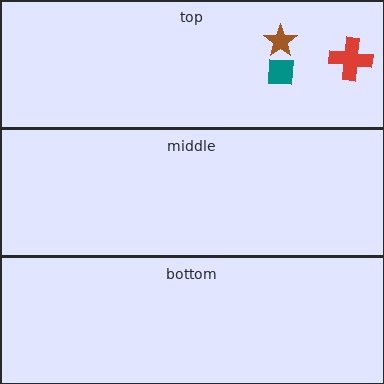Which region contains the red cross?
The top region.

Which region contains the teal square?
The top region.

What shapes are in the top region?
The brown star, the teal square, the red cross.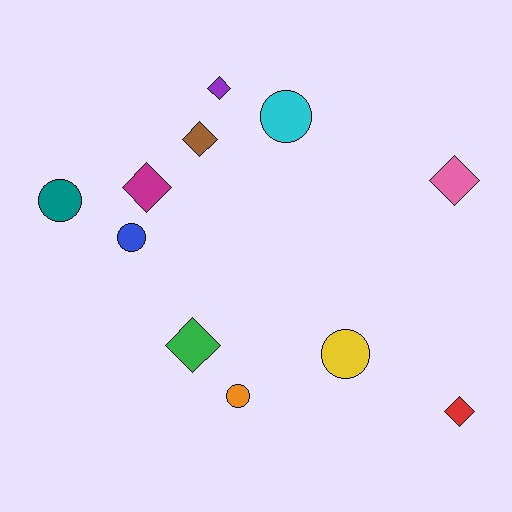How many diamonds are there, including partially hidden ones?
There are 6 diamonds.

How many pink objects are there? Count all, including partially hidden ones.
There is 1 pink object.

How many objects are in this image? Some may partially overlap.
There are 11 objects.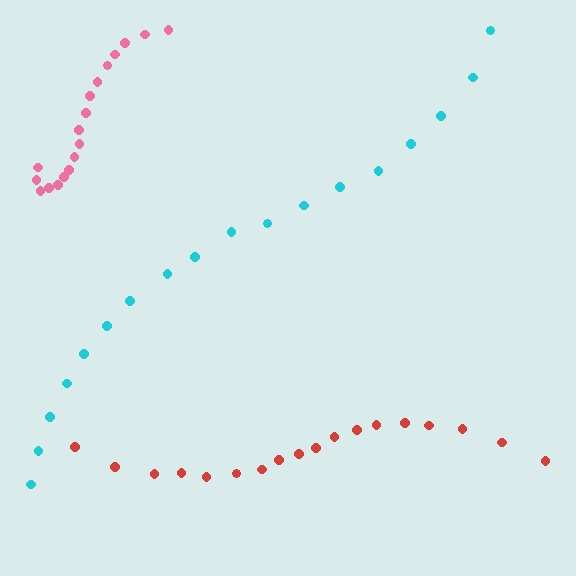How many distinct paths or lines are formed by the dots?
There are 3 distinct paths.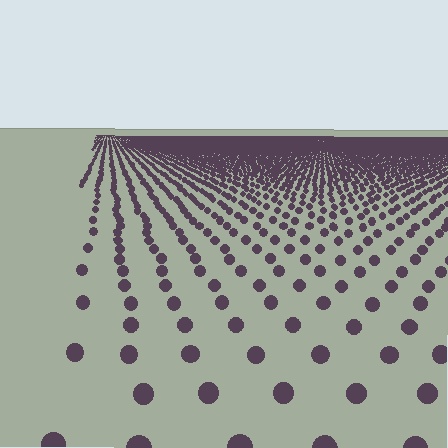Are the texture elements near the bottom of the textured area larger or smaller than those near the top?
Larger. Near the bottom, elements are closer to the viewer and appear at a bigger on-screen size.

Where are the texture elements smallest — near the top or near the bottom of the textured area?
Near the top.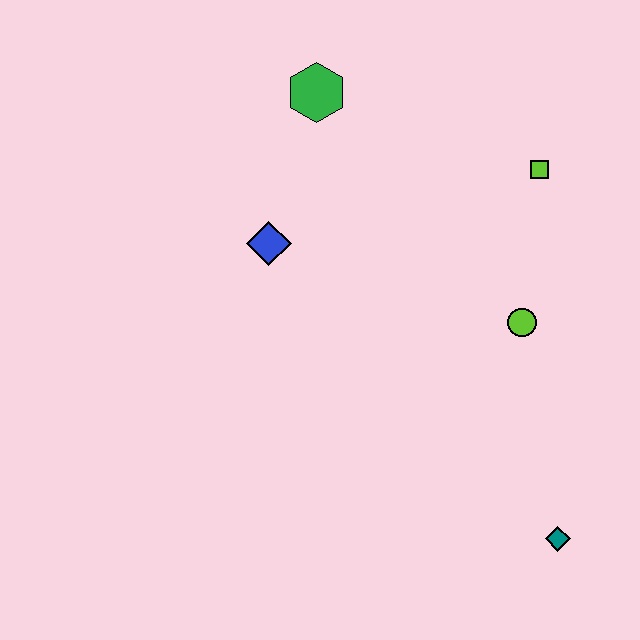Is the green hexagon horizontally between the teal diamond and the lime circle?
No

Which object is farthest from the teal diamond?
The green hexagon is farthest from the teal diamond.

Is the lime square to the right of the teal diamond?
No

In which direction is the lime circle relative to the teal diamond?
The lime circle is above the teal diamond.